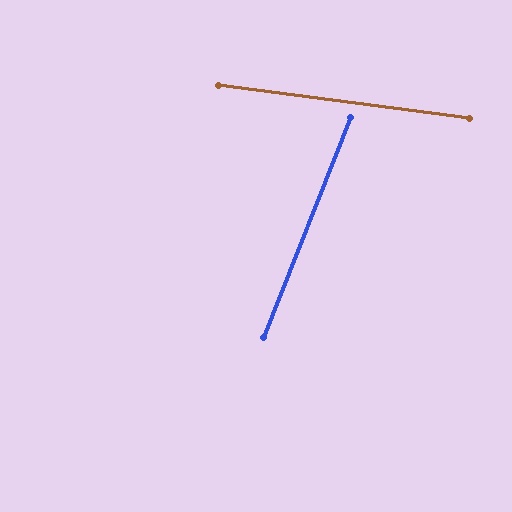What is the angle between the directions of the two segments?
Approximately 76 degrees.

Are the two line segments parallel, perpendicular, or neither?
Neither parallel nor perpendicular — they differ by about 76°.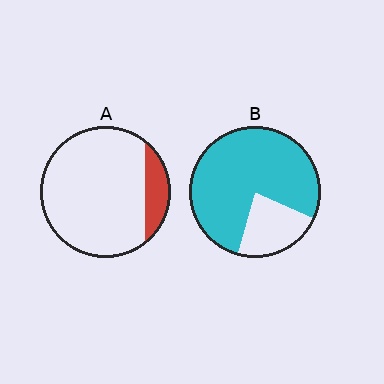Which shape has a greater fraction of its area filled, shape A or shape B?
Shape B.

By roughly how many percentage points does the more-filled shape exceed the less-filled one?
By roughly 65 percentage points (B over A).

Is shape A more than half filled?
No.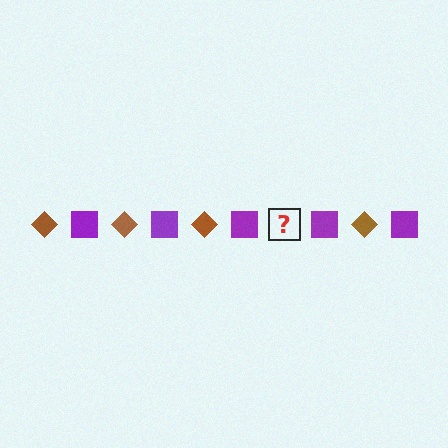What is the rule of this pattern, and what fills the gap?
The rule is that the pattern alternates between brown diamond and purple square. The gap should be filled with a brown diamond.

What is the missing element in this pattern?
The missing element is a brown diamond.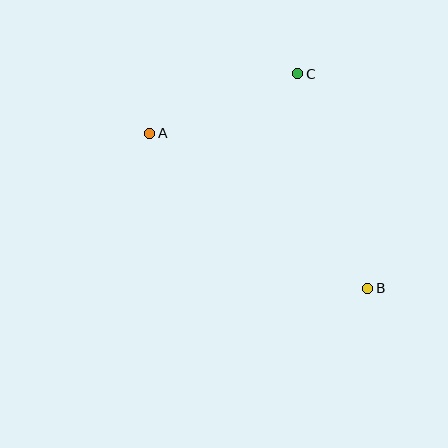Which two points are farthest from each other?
Points A and B are farthest from each other.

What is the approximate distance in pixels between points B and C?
The distance between B and C is approximately 225 pixels.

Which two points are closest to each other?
Points A and C are closest to each other.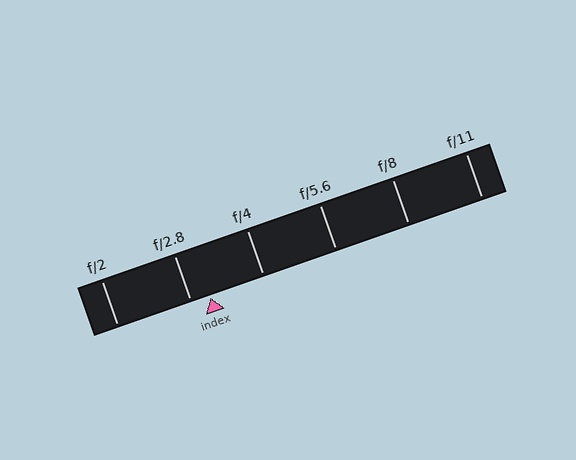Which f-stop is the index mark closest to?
The index mark is closest to f/2.8.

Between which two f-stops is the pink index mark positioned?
The index mark is between f/2.8 and f/4.